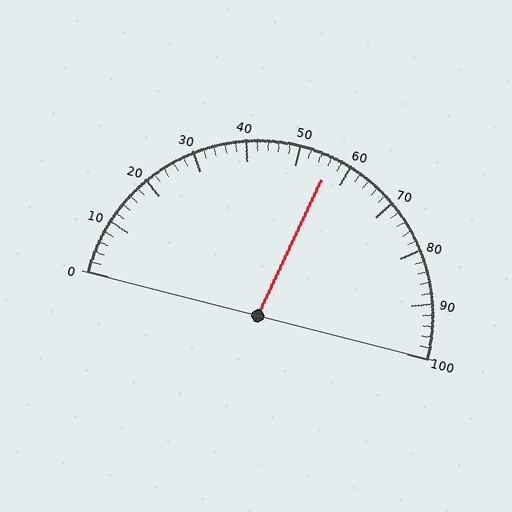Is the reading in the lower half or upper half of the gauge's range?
The reading is in the upper half of the range (0 to 100).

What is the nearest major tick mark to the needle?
The nearest major tick mark is 60.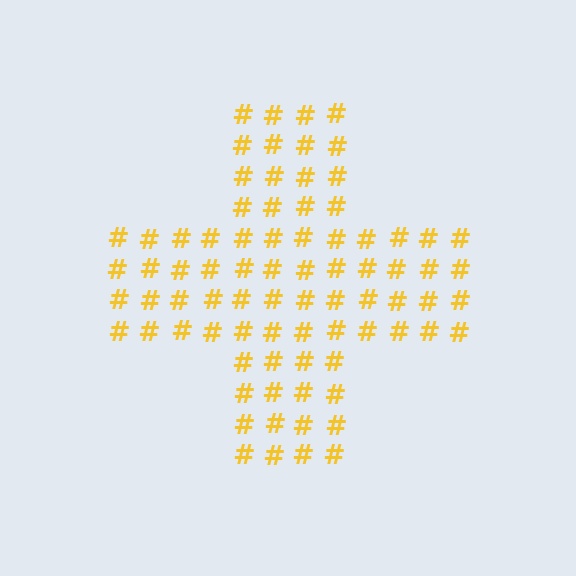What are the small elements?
The small elements are hash symbols.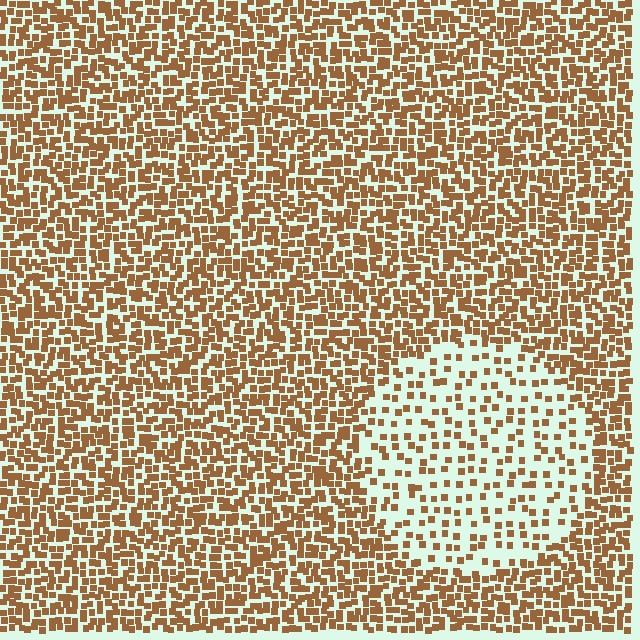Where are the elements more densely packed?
The elements are more densely packed outside the circle boundary.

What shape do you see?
I see a circle.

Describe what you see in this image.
The image contains small brown elements arranged at two different densities. A circle-shaped region is visible where the elements are less densely packed than the surrounding area.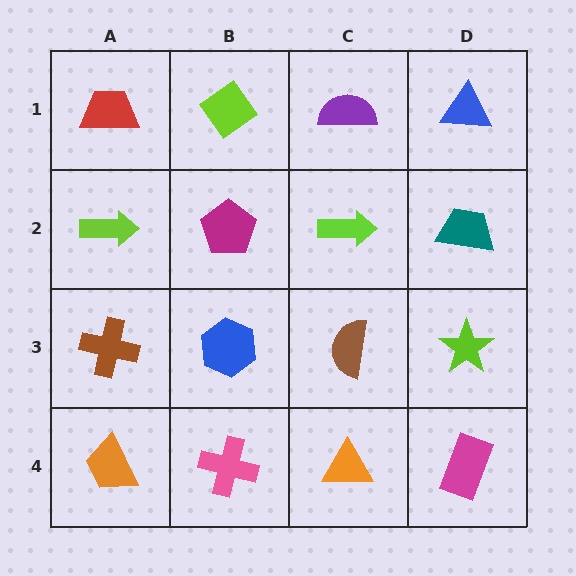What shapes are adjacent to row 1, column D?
A teal trapezoid (row 2, column D), a purple semicircle (row 1, column C).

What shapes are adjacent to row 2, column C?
A purple semicircle (row 1, column C), a brown semicircle (row 3, column C), a magenta pentagon (row 2, column B), a teal trapezoid (row 2, column D).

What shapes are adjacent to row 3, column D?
A teal trapezoid (row 2, column D), a magenta rectangle (row 4, column D), a brown semicircle (row 3, column C).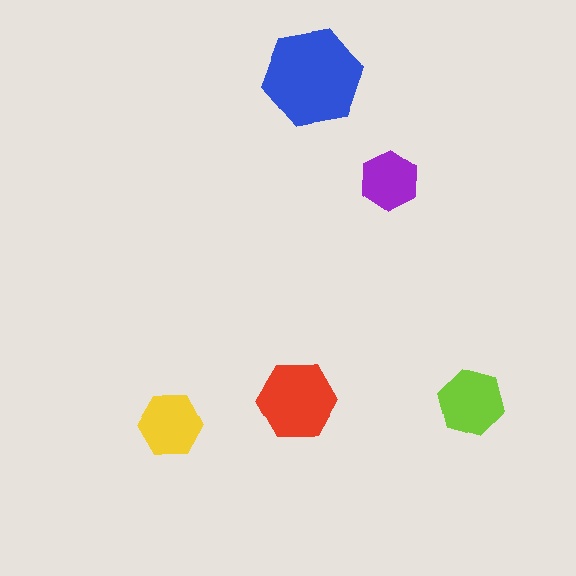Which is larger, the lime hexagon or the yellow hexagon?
The lime one.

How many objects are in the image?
There are 5 objects in the image.